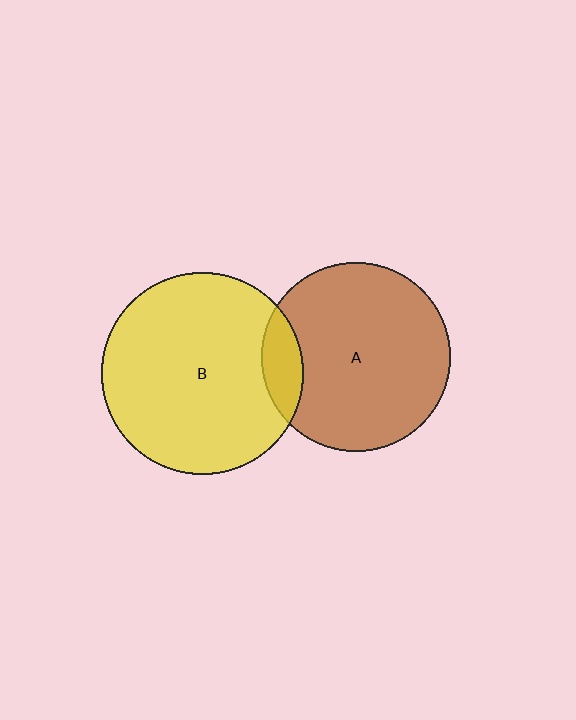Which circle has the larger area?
Circle B (yellow).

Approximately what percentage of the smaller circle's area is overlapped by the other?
Approximately 10%.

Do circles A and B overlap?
Yes.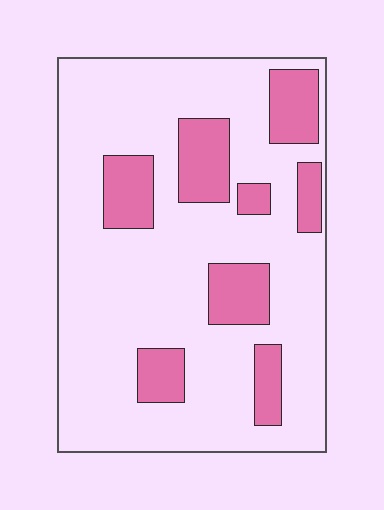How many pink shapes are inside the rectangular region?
8.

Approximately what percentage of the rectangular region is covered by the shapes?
Approximately 20%.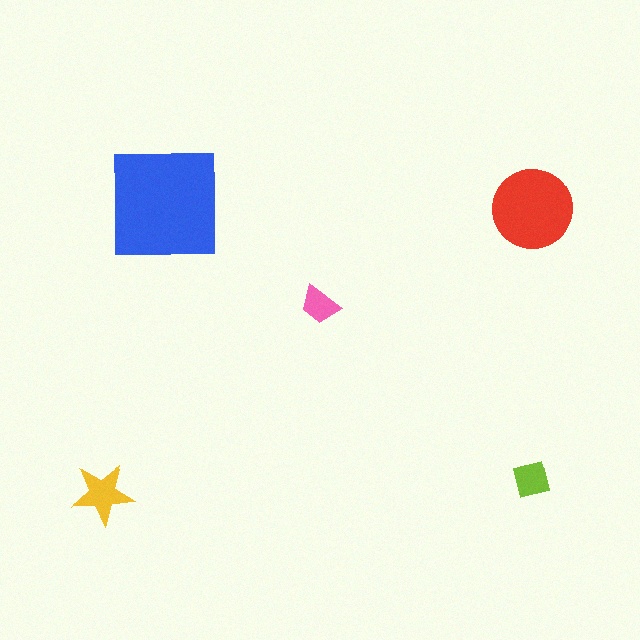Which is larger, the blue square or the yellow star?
The blue square.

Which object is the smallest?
The pink trapezoid.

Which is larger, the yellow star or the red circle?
The red circle.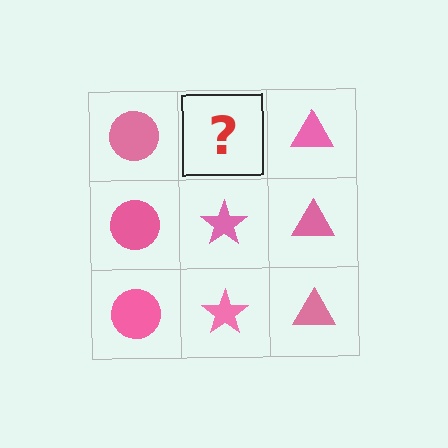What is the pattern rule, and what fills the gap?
The rule is that each column has a consistent shape. The gap should be filled with a pink star.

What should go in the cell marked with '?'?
The missing cell should contain a pink star.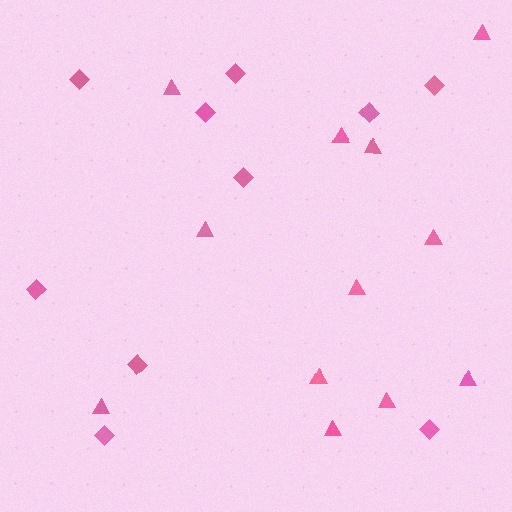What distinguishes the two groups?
There are 2 groups: one group of triangles (12) and one group of diamonds (10).